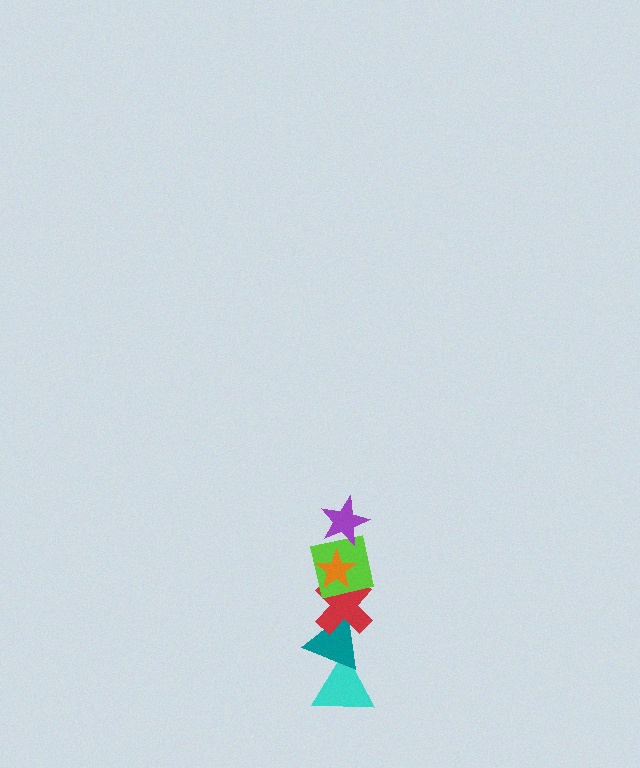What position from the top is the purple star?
The purple star is 1st from the top.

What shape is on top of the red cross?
The lime square is on top of the red cross.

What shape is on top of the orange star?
The purple star is on top of the orange star.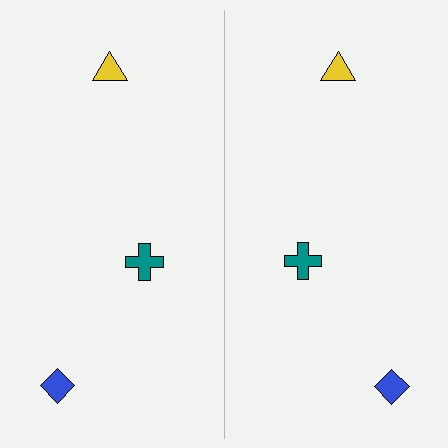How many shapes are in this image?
There are 6 shapes in this image.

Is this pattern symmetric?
Yes, this pattern has bilateral (reflection) symmetry.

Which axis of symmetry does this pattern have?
The pattern has a vertical axis of symmetry running through the center of the image.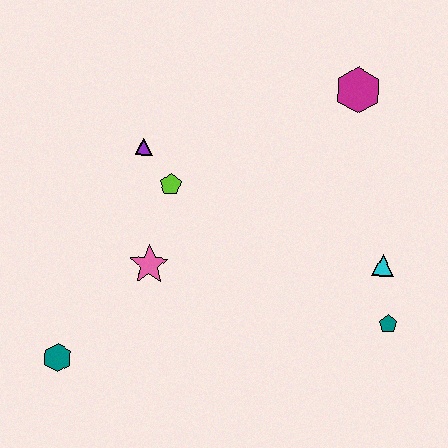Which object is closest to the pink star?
The lime pentagon is closest to the pink star.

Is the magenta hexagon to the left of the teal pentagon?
Yes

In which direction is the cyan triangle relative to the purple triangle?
The cyan triangle is to the right of the purple triangle.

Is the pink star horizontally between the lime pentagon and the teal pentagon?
No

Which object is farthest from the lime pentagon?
The teal pentagon is farthest from the lime pentagon.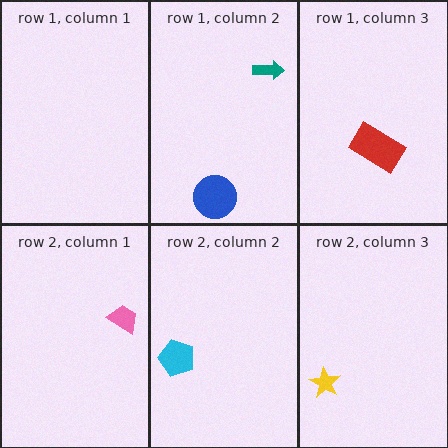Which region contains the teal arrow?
The row 1, column 2 region.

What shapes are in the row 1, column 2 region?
The blue circle, the teal arrow.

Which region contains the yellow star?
The row 2, column 3 region.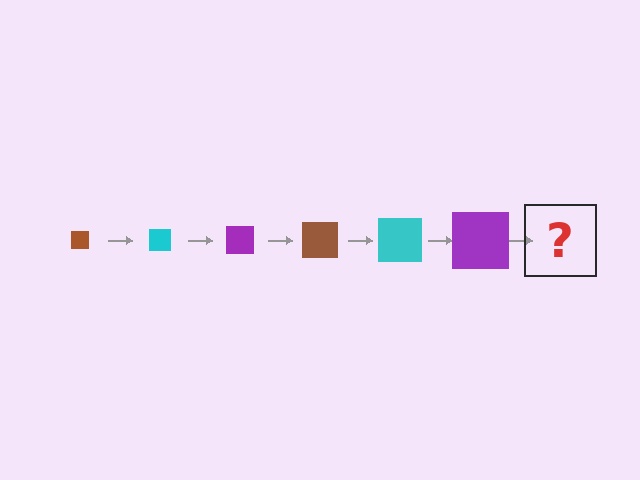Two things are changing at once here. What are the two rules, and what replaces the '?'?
The two rules are that the square grows larger each step and the color cycles through brown, cyan, and purple. The '?' should be a brown square, larger than the previous one.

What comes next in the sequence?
The next element should be a brown square, larger than the previous one.